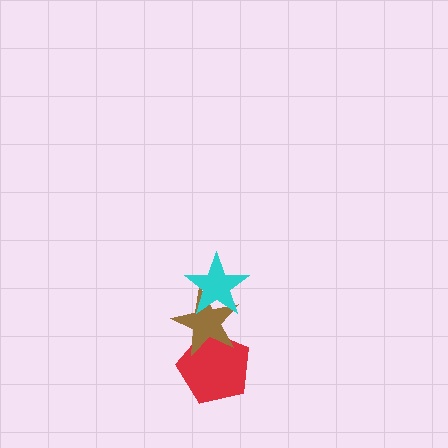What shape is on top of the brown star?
The cyan star is on top of the brown star.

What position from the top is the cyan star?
The cyan star is 1st from the top.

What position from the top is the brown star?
The brown star is 2nd from the top.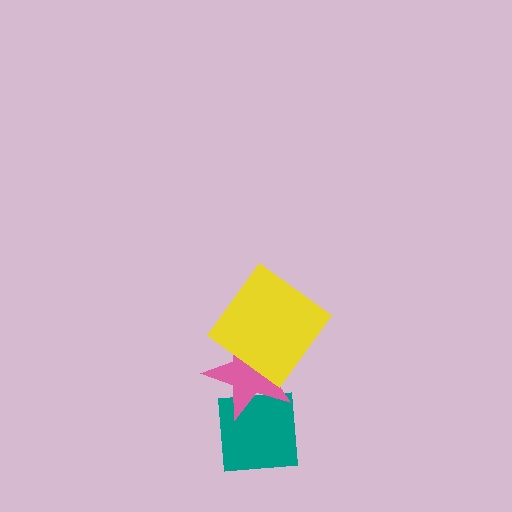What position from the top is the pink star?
The pink star is 2nd from the top.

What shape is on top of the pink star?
The yellow diamond is on top of the pink star.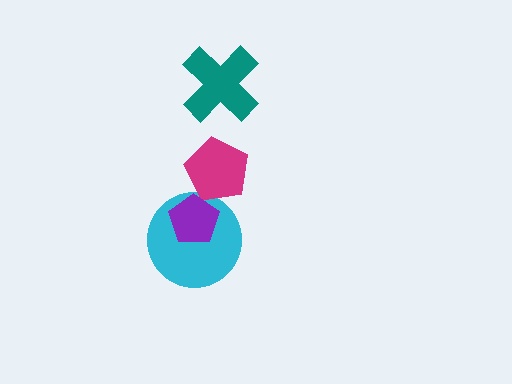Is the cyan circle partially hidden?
Yes, it is partially covered by another shape.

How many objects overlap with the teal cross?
0 objects overlap with the teal cross.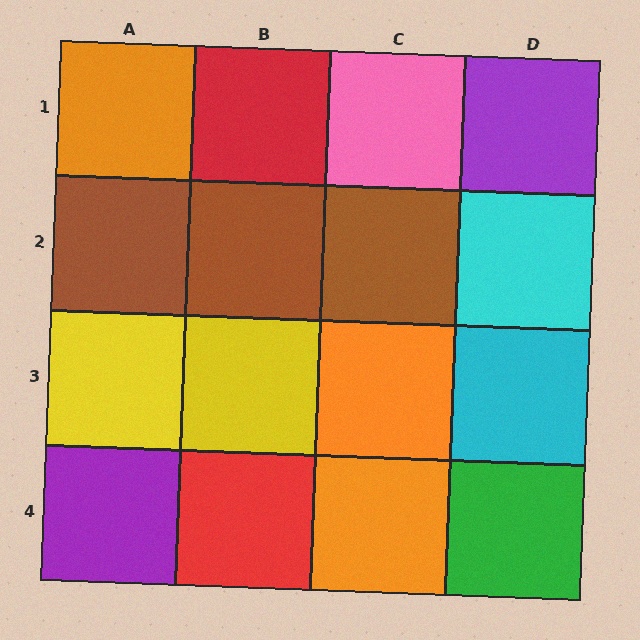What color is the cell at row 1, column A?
Orange.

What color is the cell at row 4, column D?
Green.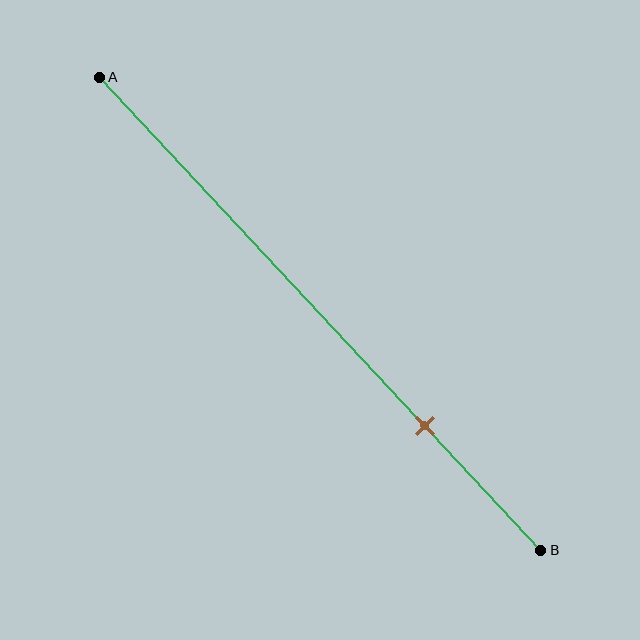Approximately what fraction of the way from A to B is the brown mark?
The brown mark is approximately 75% of the way from A to B.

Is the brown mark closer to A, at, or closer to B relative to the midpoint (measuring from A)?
The brown mark is closer to point B than the midpoint of segment AB.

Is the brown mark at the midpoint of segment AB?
No, the mark is at about 75% from A, not at the 50% midpoint.